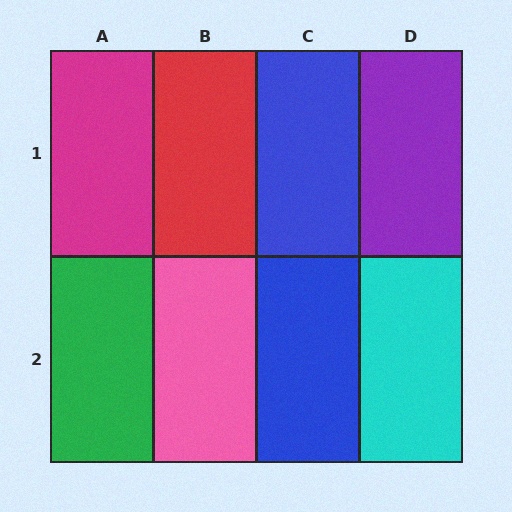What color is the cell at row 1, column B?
Red.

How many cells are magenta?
1 cell is magenta.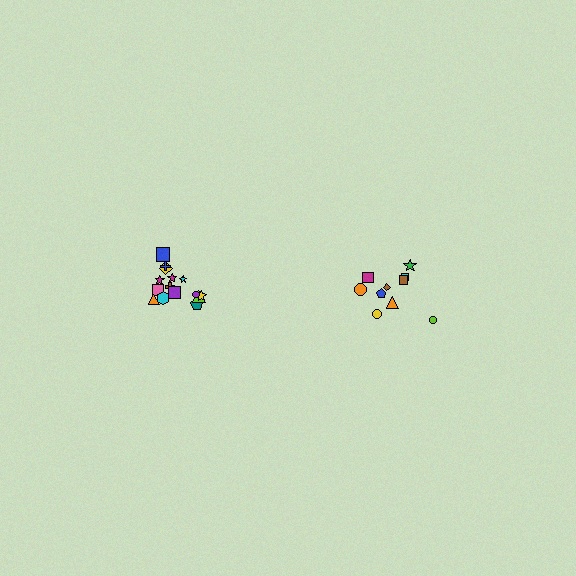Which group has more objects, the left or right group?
The left group.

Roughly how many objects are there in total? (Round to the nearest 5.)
Roughly 25 objects in total.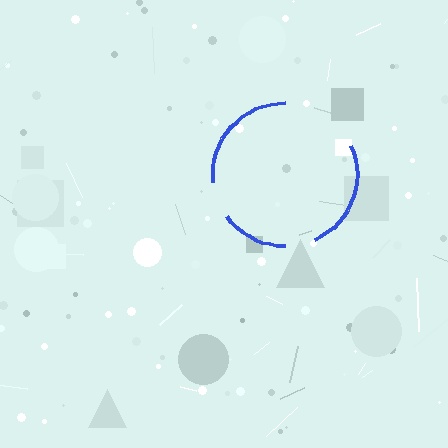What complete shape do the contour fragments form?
The contour fragments form a circle.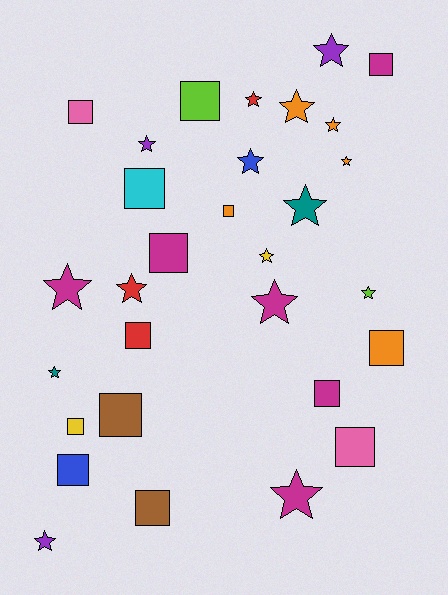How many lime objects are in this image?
There are 2 lime objects.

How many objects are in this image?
There are 30 objects.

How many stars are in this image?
There are 16 stars.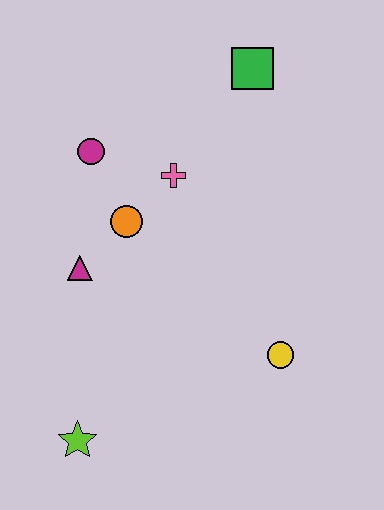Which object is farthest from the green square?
The lime star is farthest from the green square.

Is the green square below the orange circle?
No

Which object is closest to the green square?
The pink cross is closest to the green square.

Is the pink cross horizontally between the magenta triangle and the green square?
Yes